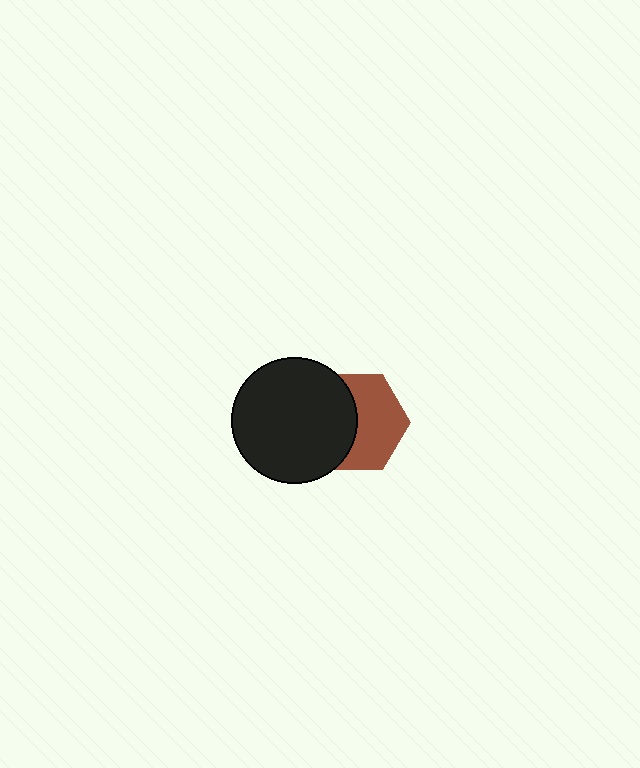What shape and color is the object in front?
The object in front is a black circle.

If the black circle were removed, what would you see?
You would see the complete brown hexagon.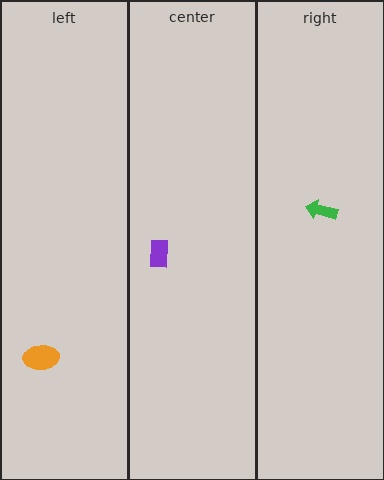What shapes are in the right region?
The green arrow.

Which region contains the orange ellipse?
The left region.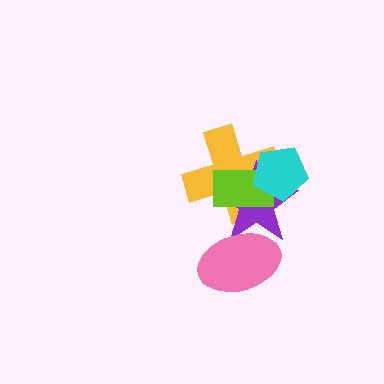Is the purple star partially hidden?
Yes, it is partially covered by another shape.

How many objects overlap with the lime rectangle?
3 objects overlap with the lime rectangle.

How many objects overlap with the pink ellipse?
1 object overlaps with the pink ellipse.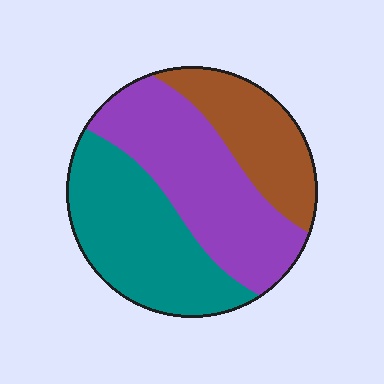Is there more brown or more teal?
Teal.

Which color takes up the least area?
Brown, at roughly 25%.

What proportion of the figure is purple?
Purple takes up about two fifths (2/5) of the figure.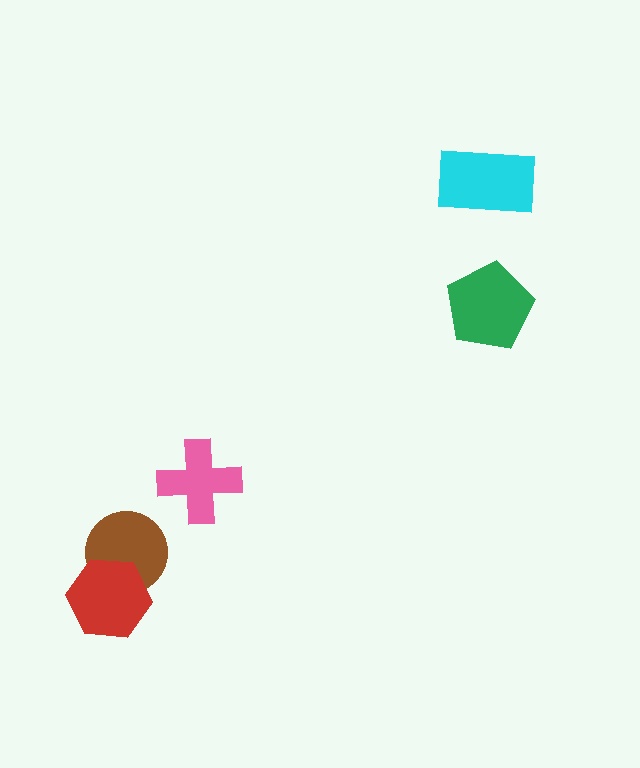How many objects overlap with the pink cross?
0 objects overlap with the pink cross.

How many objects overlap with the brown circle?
1 object overlaps with the brown circle.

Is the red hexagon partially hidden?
No, no other shape covers it.